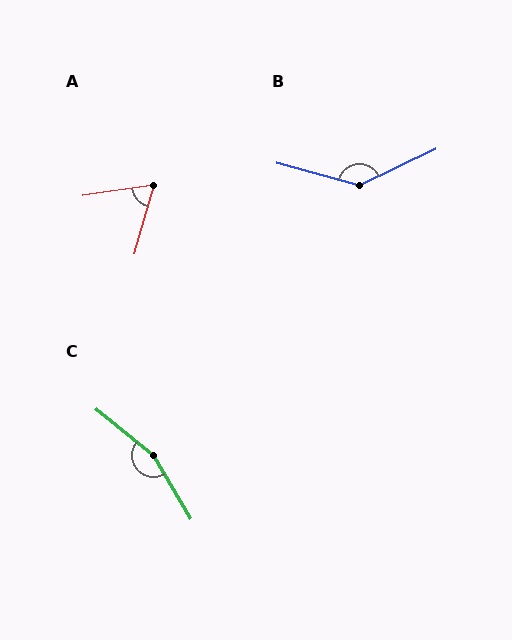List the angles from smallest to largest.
A (66°), B (139°), C (160°).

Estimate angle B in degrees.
Approximately 139 degrees.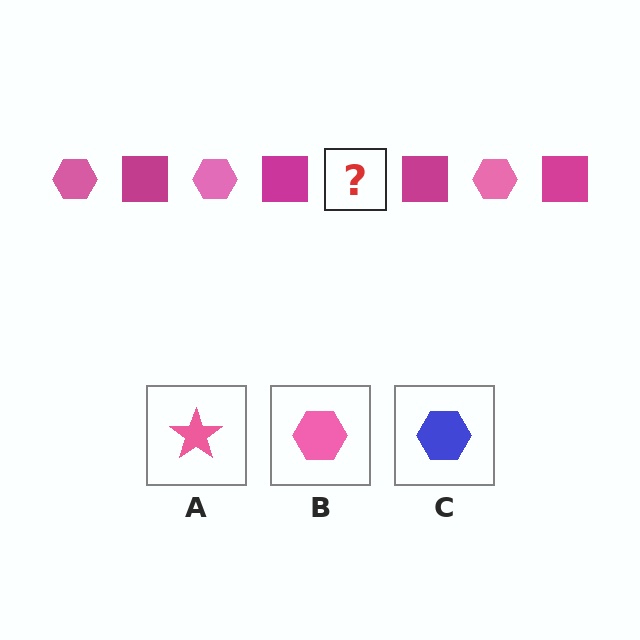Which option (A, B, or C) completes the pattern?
B.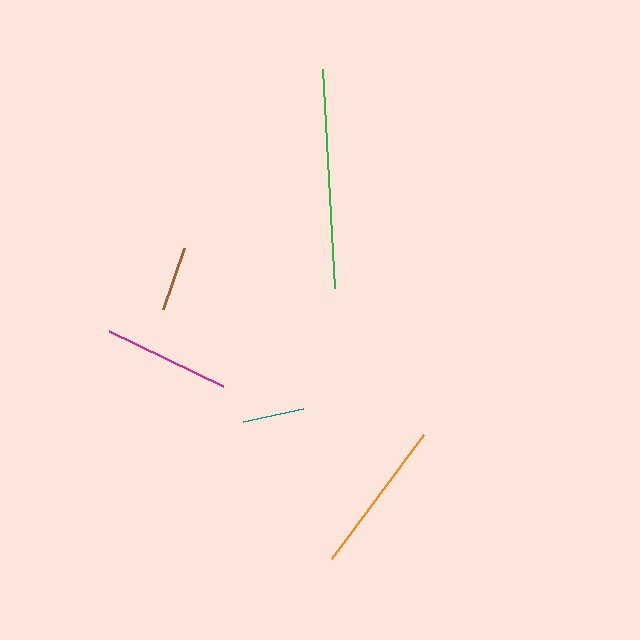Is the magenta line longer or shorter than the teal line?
The magenta line is longer than the teal line.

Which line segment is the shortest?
The teal line is the shortest at approximately 61 pixels.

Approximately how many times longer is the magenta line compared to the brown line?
The magenta line is approximately 1.9 times the length of the brown line.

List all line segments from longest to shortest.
From longest to shortest: green, orange, magenta, brown, teal.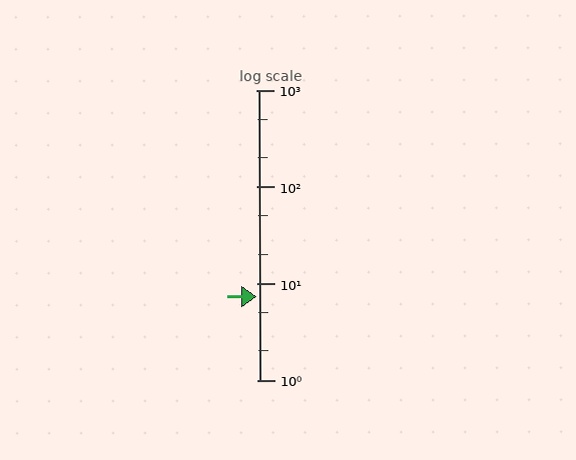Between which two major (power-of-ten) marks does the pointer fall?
The pointer is between 1 and 10.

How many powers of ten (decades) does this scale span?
The scale spans 3 decades, from 1 to 1000.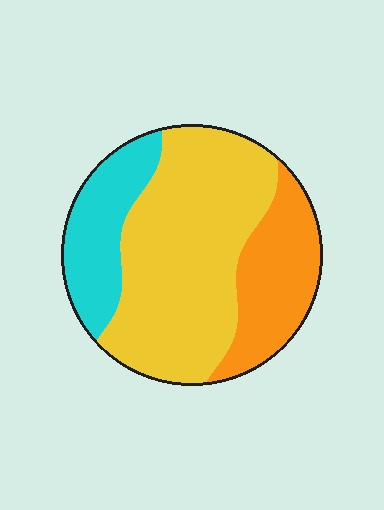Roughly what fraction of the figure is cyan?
Cyan covers roughly 20% of the figure.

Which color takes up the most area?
Yellow, at roughly 55%.